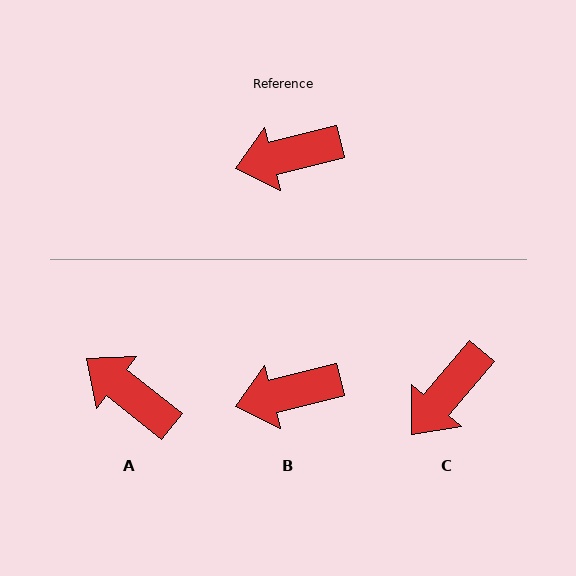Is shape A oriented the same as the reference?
No, it is off by about 53 degrees.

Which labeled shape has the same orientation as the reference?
B.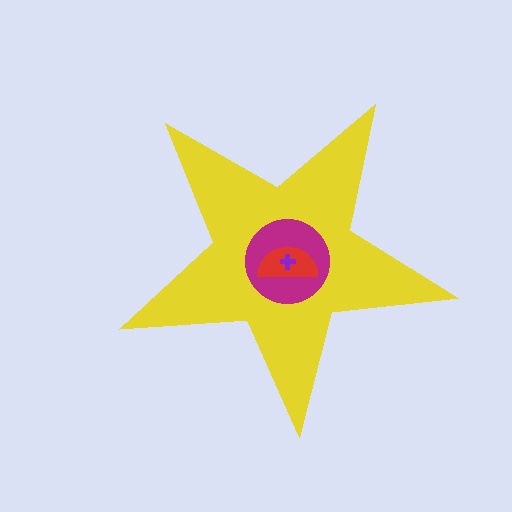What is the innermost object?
The purple cross.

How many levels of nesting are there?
4.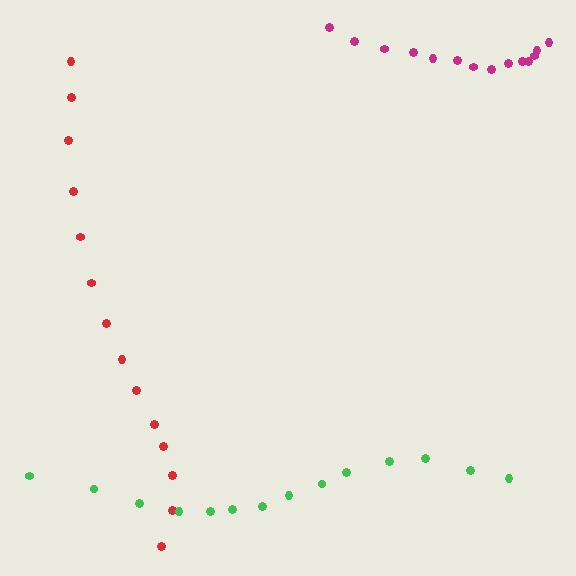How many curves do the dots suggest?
There are 3 distinct paths.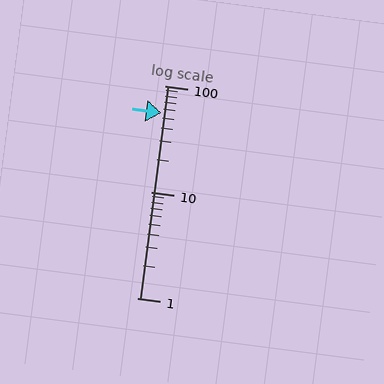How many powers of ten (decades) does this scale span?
The scale spans 2 decades, from 1 to 100.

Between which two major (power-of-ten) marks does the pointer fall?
The pointer is between 10 and 100.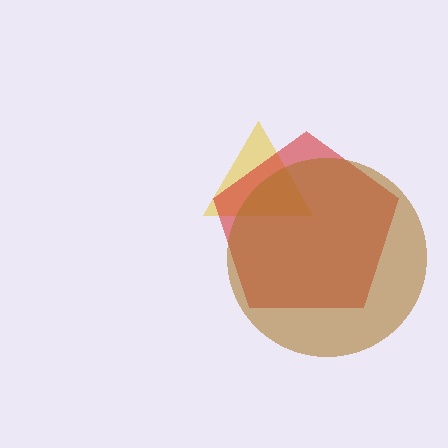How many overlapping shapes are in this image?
There are 3 overlapping shapes in the image.